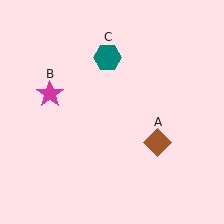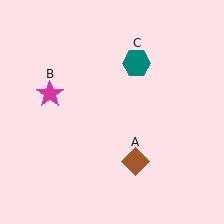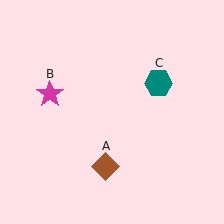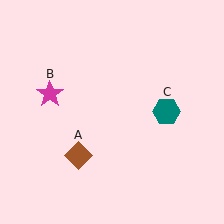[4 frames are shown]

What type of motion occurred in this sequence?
The brown diamond (object A), teal hexagon (object C) rotated clockwise around the center of the scene.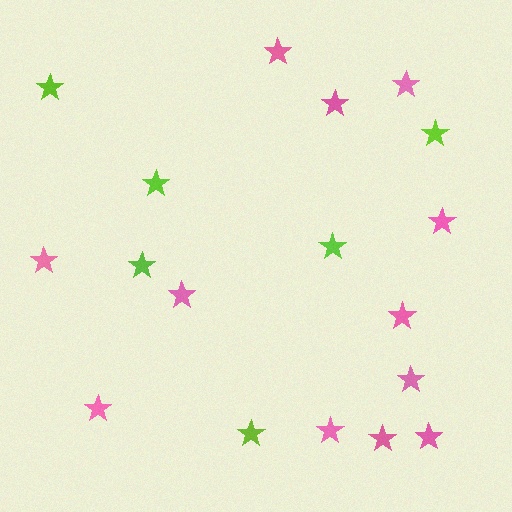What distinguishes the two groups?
There are 2 groups: one group of pink stars (12) and one group of lime stars (6).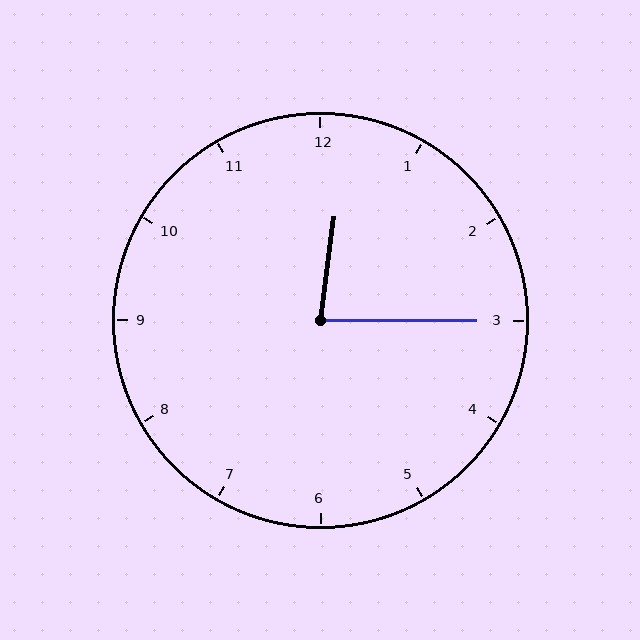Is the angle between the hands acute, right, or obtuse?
It is acute.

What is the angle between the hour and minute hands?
Approximately 82 degrees.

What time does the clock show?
12:15.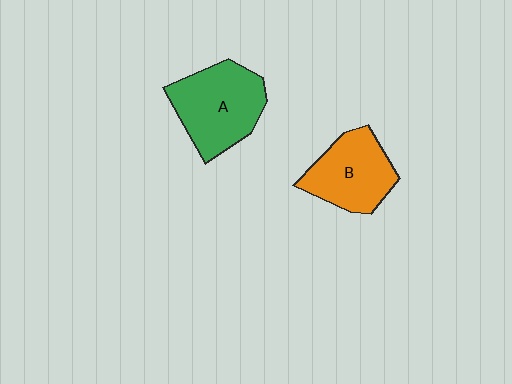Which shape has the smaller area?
Shape B (orange).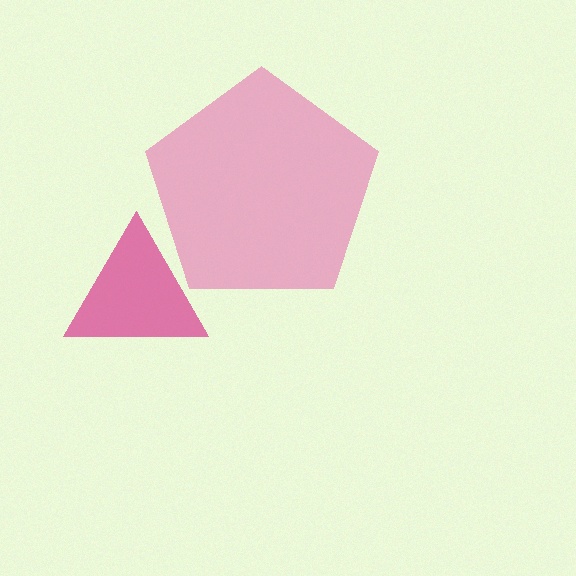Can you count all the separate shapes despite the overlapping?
Yes, there are 2 separate shapes.